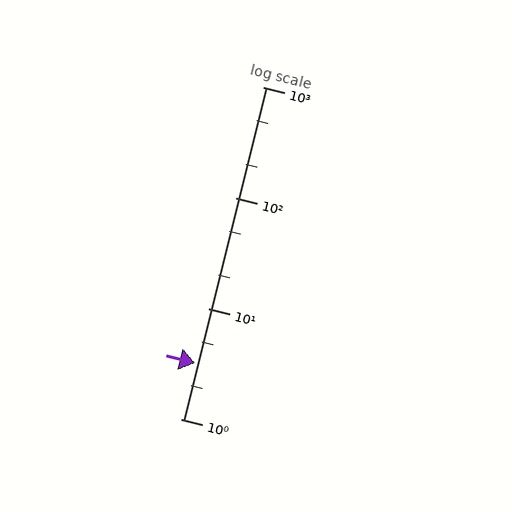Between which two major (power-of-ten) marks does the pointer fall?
The pointer is between 1 and 10.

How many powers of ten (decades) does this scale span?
The scale spans 3 decades, from 1 to 1000.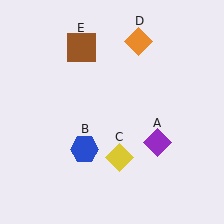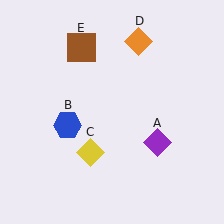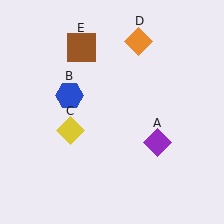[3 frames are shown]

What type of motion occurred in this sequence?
The blue hexagon (object B), yellow diamond (object C) rotated clockwise around the center of the scene.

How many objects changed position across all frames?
2 objects changed position: blue hexagon (object B), yellow diamond (object C).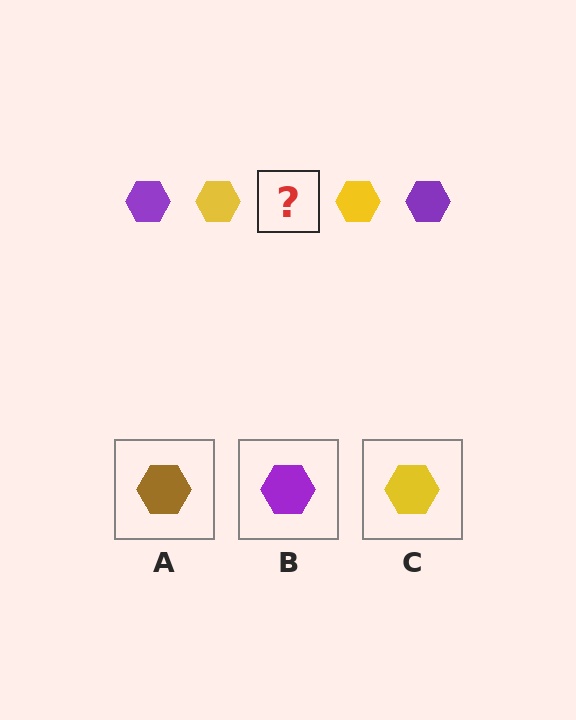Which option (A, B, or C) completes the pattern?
B.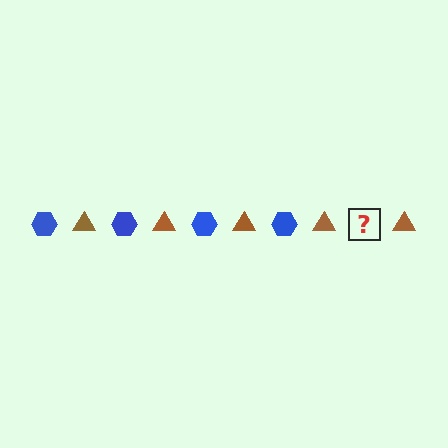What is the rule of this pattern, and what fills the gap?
The rule is that the pattern alternates between blue hexagon and brown triangle. The gap should be filled with a blue hexagon.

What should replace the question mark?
The question mark should be replaced with a blue hexagon.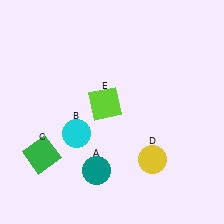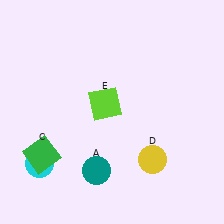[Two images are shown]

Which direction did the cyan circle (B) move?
The cyan circle (B) moved left.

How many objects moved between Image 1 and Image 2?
1 object moved between the two images.